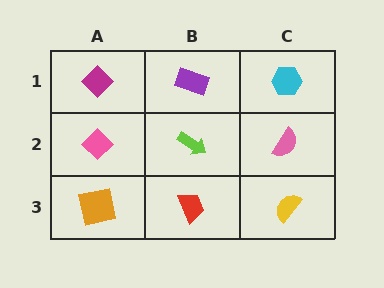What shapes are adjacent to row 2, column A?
A magenta diamond (row 1, column A), an orange square (row 3, column A), a lime arrow (row 2, column B).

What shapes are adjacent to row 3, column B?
A lime arrow (row 2, column B), an orange square (row 3, column A), a yellow semicircle (row 3, column C).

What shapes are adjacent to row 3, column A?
A pink diamond (row 2, column A), a red trapezoid (row 3, column B).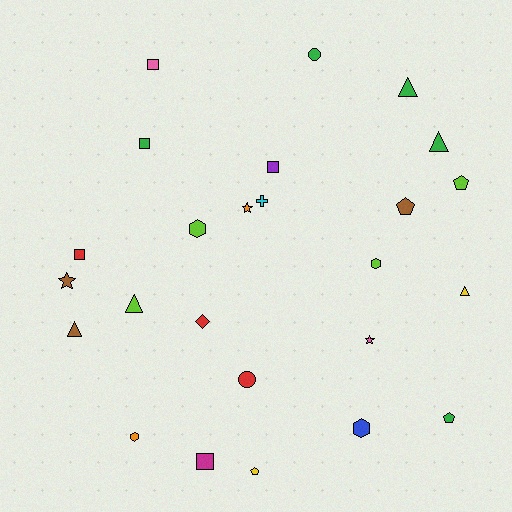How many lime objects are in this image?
There are 4 lime objects.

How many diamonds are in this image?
There is 1 diamond.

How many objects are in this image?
There are 25 objects.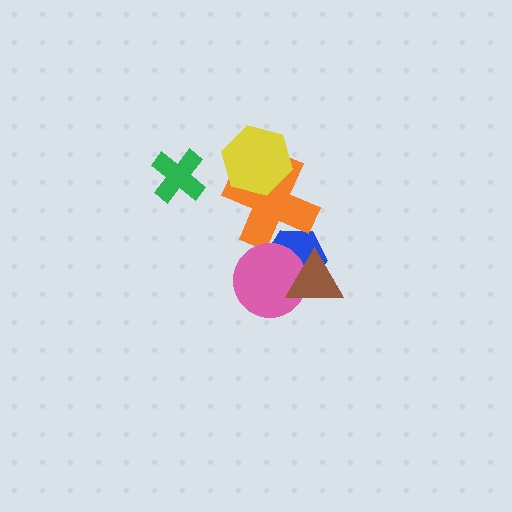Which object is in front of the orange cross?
The yellow hexagon is in front of the orange cross.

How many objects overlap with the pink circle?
2 objects overlap with the pink circle.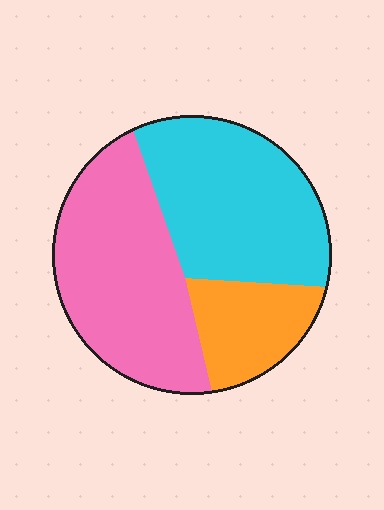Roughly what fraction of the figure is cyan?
Cyan takes up about two fifths (2/5) of the figure.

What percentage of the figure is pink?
Pink covers around 40% of the figure.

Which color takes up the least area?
Orange, at roughly 15%.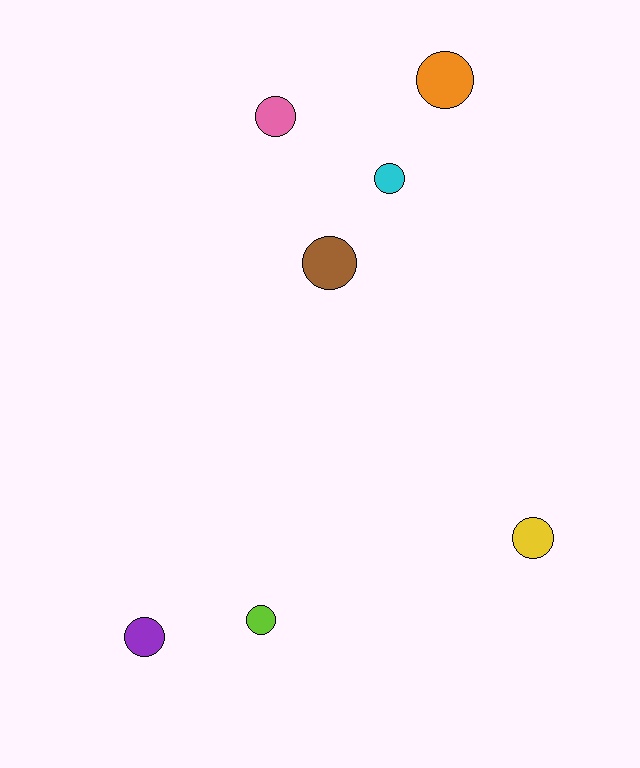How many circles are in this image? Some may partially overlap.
There are 7 circles.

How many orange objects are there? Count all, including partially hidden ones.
There is 1 orange object.